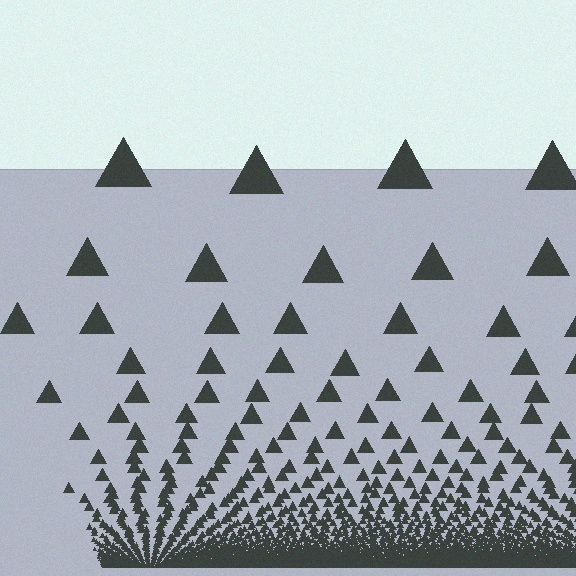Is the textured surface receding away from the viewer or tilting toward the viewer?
The surface appears to tilt toward the viewer. Texture elements get larger and sparser toward the top.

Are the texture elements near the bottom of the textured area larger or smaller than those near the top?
Smaller. The gradient is inverted — elements near the bottom are smaller and denser.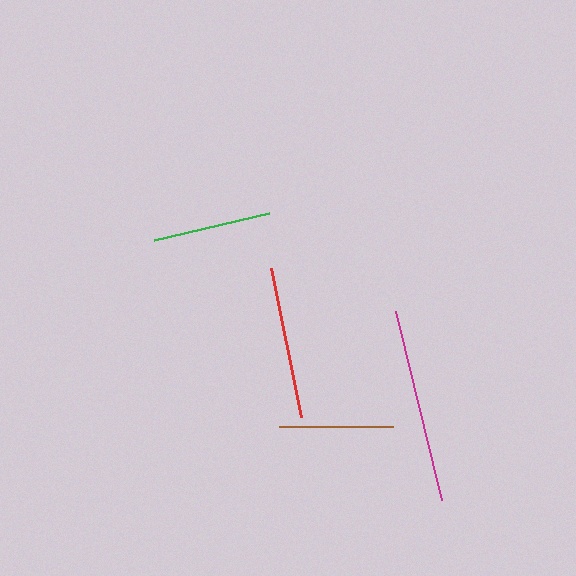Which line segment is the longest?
The magenta line is the longest at approximately 195 pixels.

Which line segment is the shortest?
The brown line is the shortest at approximately 114 pixels.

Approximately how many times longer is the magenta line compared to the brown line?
The magenta line is approximately 1.7 times the length of the brown line.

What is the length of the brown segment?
The brown segment is approximately 114 pixels long.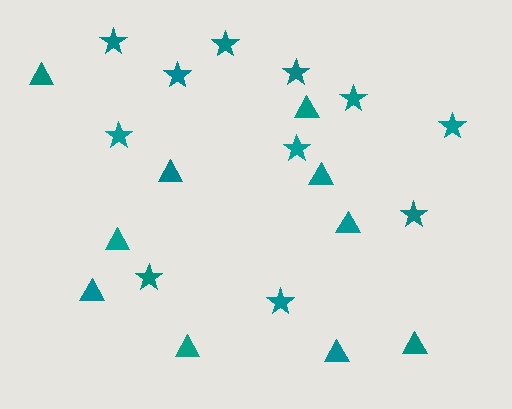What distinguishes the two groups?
There are 2 groups: one group of triangles (10) and one group of stars (11).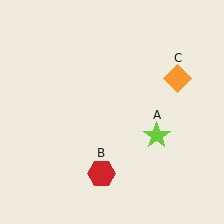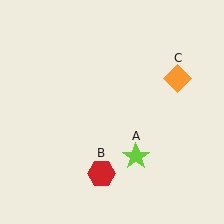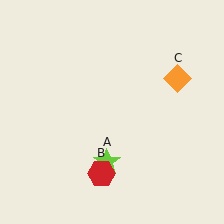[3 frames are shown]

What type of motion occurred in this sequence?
The lime star (object A) rotated clockwise around the center of the scene.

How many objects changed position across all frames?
1 object changed position: lime star (object A).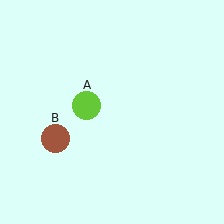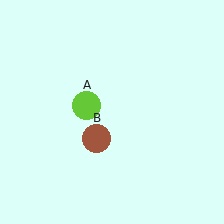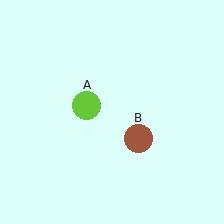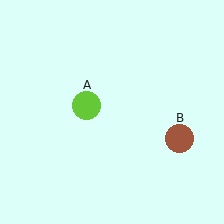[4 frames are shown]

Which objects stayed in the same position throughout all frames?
Lime circle (object A) remained stationary.